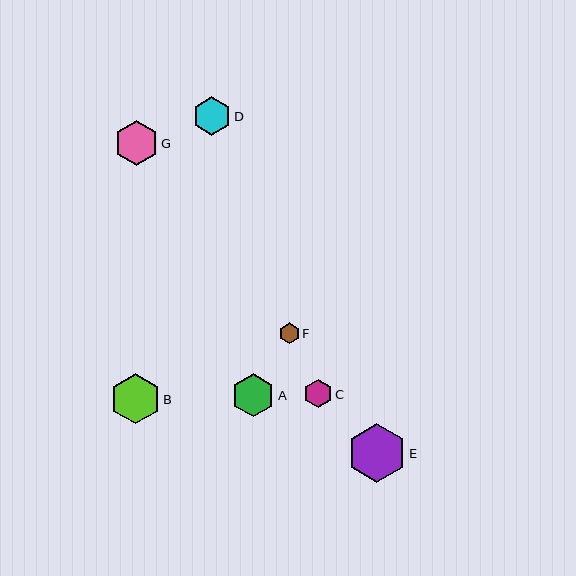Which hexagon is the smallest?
Hexagon F is the smallest with a size of approximately 21 pixels.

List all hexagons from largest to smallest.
From largest to smallest: E, B, G, A, D, C, F.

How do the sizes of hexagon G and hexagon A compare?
Hexagon G and hexagon A are approximately the same size.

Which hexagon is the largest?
Hexagon E is the largest with a size of approximately 59 pixels.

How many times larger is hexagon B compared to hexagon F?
Hexagon B is approximately 2.4 times the size of hexagon F.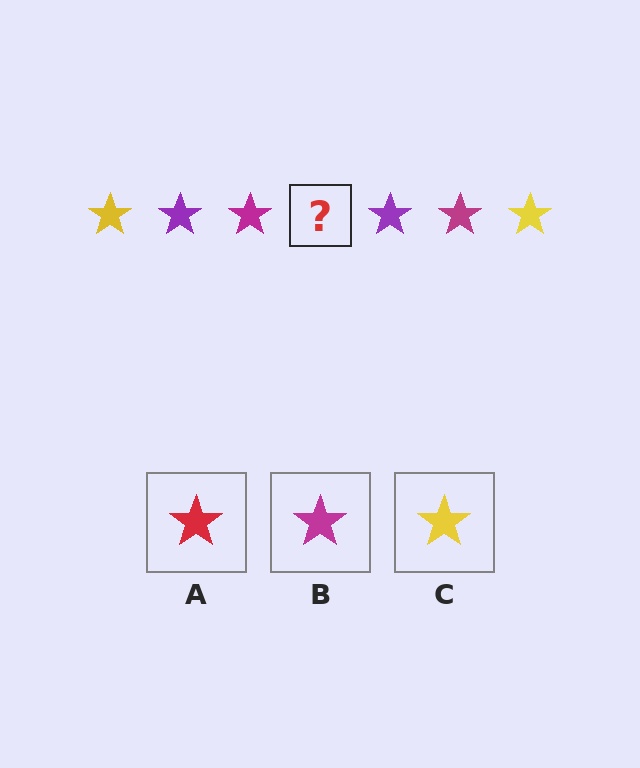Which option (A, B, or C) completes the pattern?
C.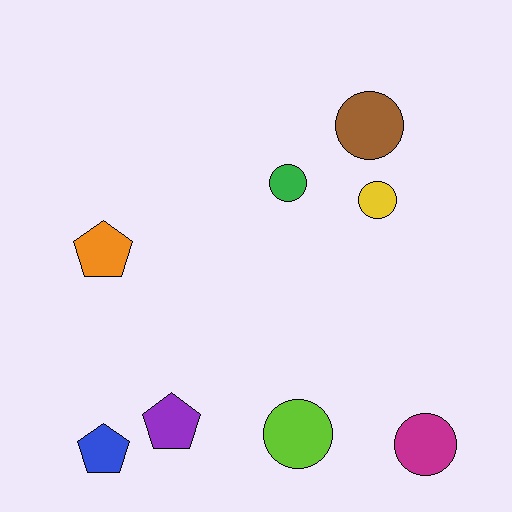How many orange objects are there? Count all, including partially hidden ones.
There is 1 orange object.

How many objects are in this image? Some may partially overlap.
There are 8 objects.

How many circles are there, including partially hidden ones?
There are 5 circles.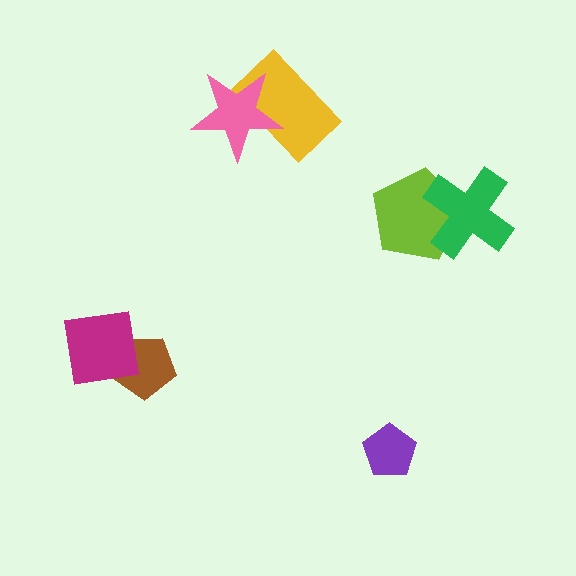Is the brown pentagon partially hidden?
Yes, it is partially covered by another shape.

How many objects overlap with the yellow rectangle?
1 object overlaps with the yellow rectangle.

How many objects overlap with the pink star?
1 object overlaps with the pink star.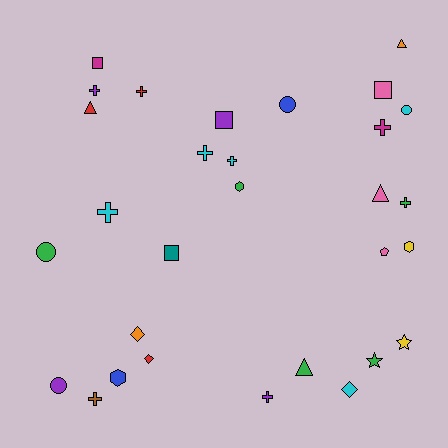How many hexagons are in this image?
There are 3 hexagons.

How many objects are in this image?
There are 30 objects.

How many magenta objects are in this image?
There are 2 magenta objects.